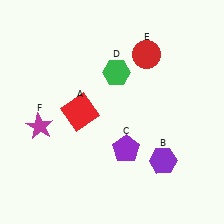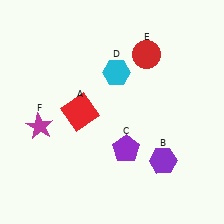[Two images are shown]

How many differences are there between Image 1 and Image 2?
There is 1 difference between the two images.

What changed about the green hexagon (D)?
In Image 1, D is green. In Image 2, it changed to cyan.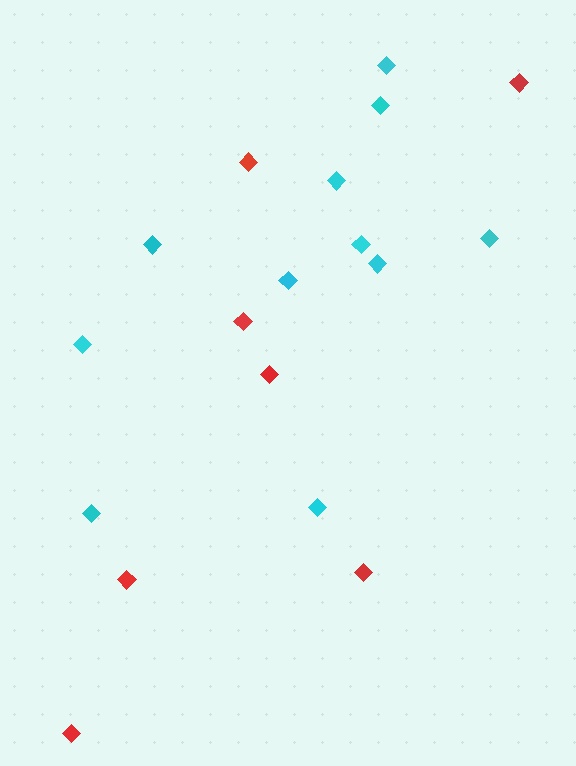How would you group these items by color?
There are 2 groups: one group of cyan diamonds (11) and one group of red diamonds (7).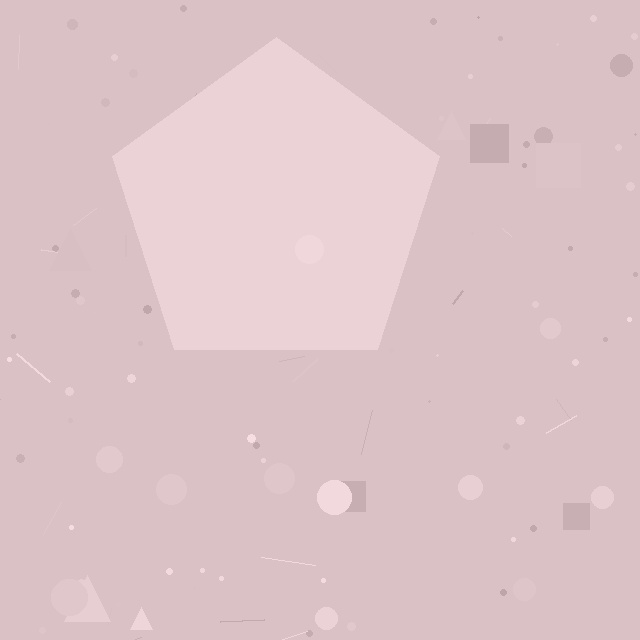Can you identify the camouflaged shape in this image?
The camouflaged shape is a pentagon.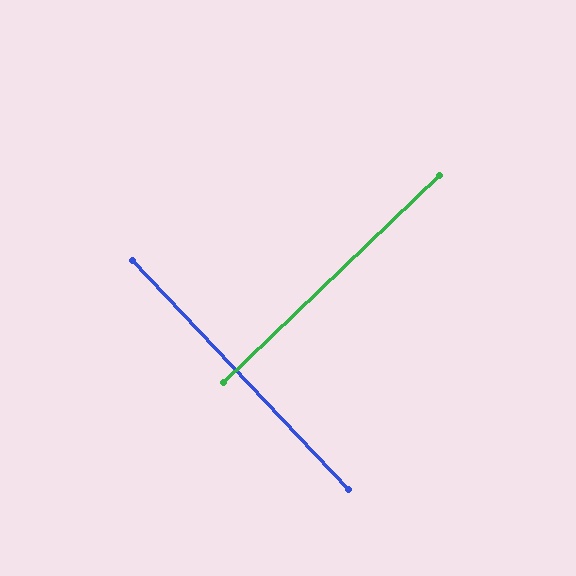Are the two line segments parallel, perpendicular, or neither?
Perpendicular — they meet at approximately 90°.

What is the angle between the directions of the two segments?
Approximately 90 degrees.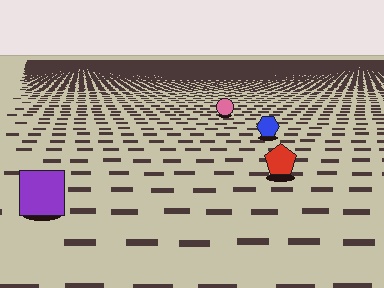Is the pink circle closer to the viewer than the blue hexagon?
No. The blue hexagon is closer — you can tell from the texture gradient: the ground texture is coarser near it.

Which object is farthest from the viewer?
The pink circle is farthest from the viewer. It appears smaller and the ground texture around it is denser.